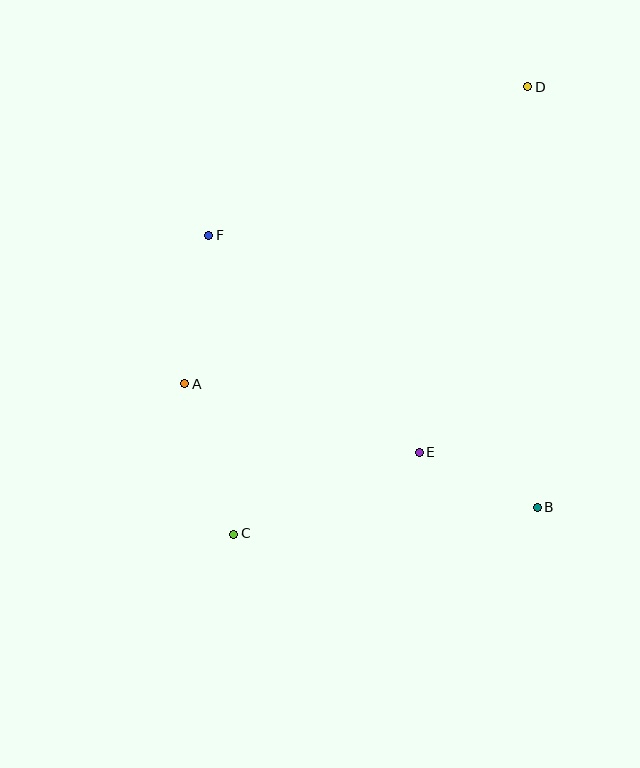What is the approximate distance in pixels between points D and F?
The distance between D and F is approximately 352 pixels.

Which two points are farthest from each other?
Points C and D are farthest from each other.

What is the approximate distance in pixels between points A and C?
The distance between A and C is approximately 158 pixels.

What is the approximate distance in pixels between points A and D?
The distance between A and D is approximately 454 pixels.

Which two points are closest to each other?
Points B and E are closest to each other.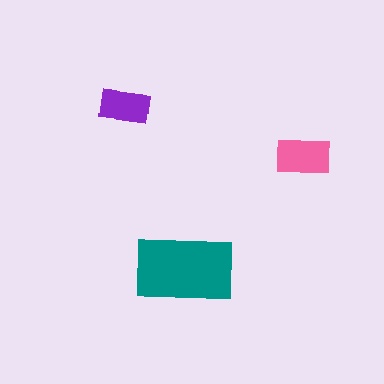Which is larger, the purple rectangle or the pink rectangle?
The pink one.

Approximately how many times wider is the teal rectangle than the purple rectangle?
About 2 times wider.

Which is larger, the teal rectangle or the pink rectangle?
The teal one.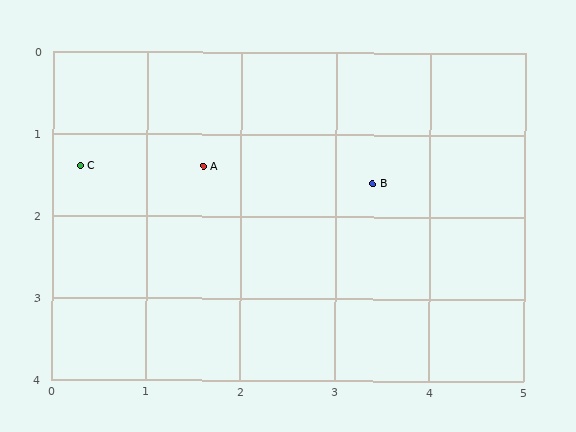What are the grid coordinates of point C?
Point C is at approximately (0.3, 1.4).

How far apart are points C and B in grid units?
Points C and B are about 3.1 grid units apart.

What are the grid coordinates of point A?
Point A is at approximately (1.6, 1.4).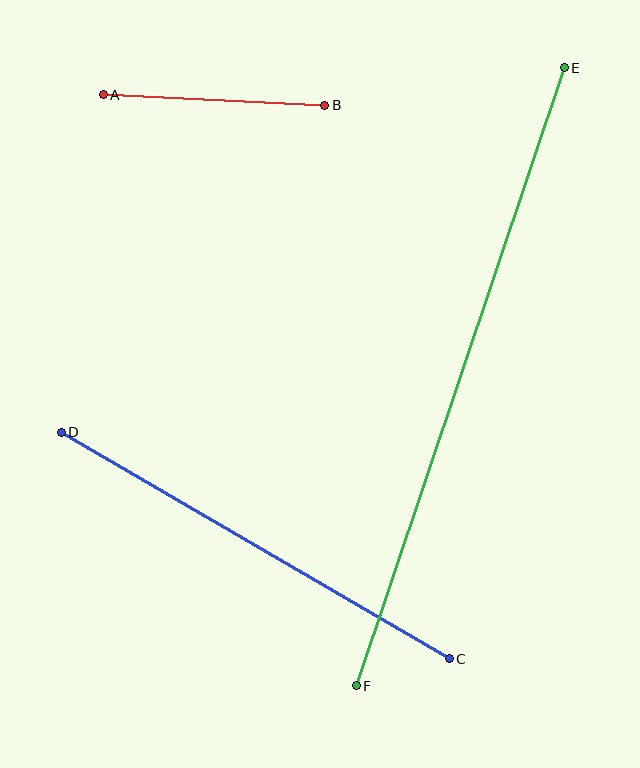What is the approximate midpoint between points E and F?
The midpoint is at approximately (460, 377) pixels.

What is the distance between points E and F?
The distance is approximately 652 pixels.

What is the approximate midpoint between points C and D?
The midpoint is at approximately (255, 546) pixels.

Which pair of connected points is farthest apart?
Points E and F are farthest apart.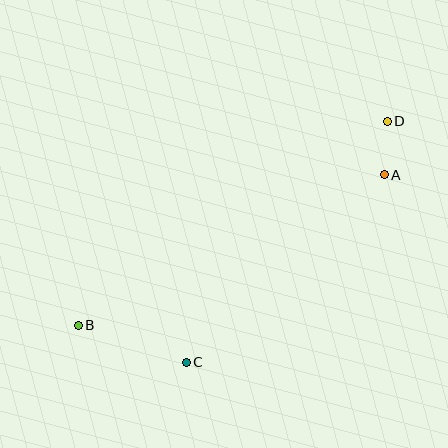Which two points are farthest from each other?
Points B and D are farthest from each other.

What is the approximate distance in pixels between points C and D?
The distance between C and D is approximately 314 pixels.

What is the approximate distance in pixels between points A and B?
The distance between A and B is approximately 341 pixels.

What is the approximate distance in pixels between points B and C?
The distance between B and C is approximately 114 pixels.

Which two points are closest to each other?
Points A and D are closest to each other.